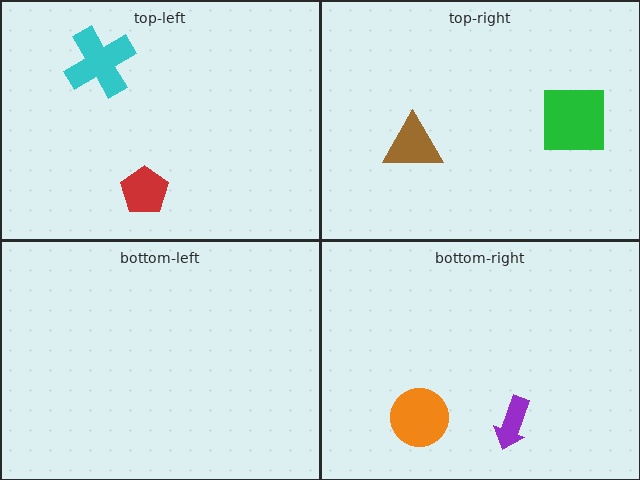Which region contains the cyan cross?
The top-left region.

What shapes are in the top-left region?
The cyan cross, the red pentagon.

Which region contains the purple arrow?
The bottom-right region.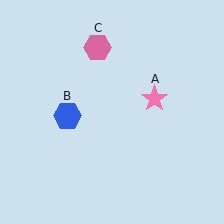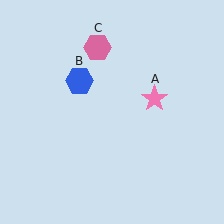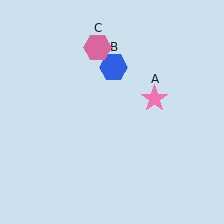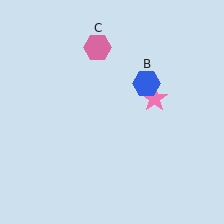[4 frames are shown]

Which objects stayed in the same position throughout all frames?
Pink star (object A) and pink hexagon (object C) remained stationary.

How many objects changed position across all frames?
1 object changed position: blue hexagon (object B).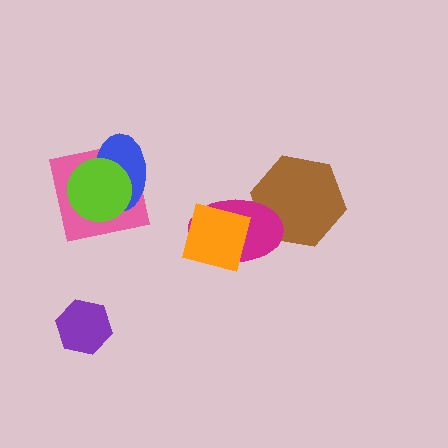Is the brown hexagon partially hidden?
Yes, it is partially covered by another shape.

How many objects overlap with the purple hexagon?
0 objects overlap with the purple hexagon.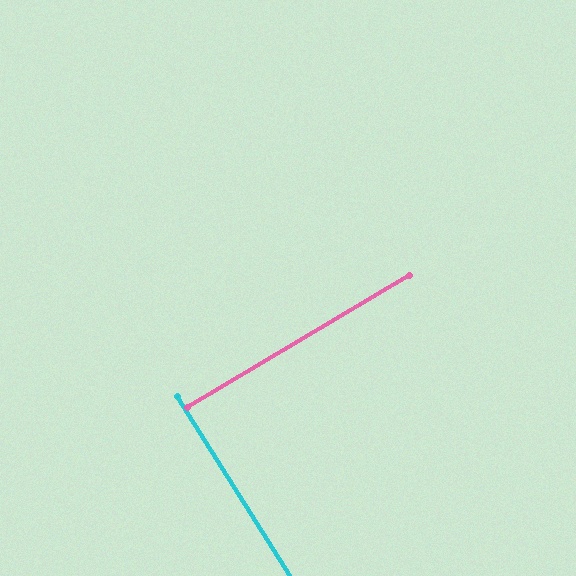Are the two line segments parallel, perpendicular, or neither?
Perpendicular — they meet at approximately 89°.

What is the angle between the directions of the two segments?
Approximately 89 degrees.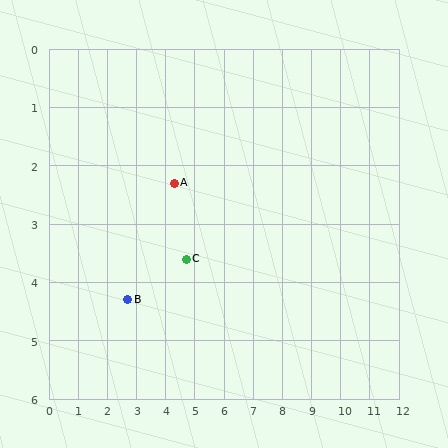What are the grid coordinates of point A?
Point A is at approximately (4.3, 2.3).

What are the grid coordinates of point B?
Point B is at approximately (2.7, 4.3).